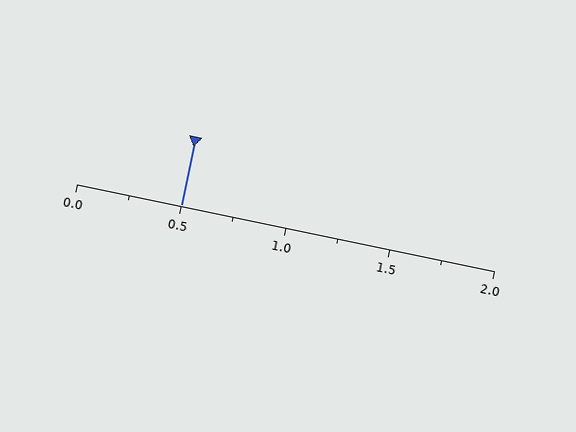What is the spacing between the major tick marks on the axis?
The major ticks are spaced 0.5 apart.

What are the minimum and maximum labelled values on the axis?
The axis runs from 0.0 to 2.0.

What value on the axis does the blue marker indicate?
The marker indicates approximately 0.5.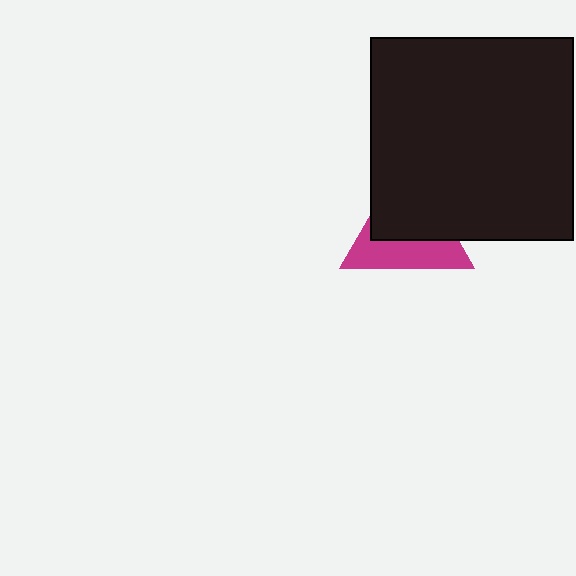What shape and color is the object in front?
The object in front is a black square.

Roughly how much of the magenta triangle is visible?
A small part of it is visible (roughly 44%).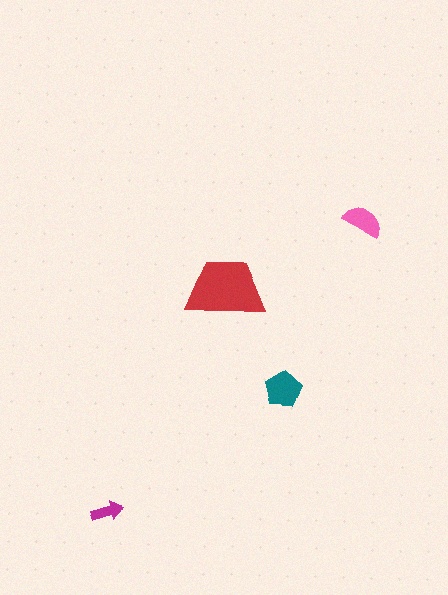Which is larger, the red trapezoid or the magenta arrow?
The red trapezoid.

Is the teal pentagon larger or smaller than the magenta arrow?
Larger.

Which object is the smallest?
The magenta arrow.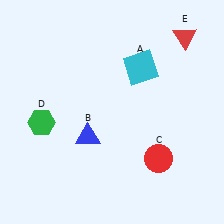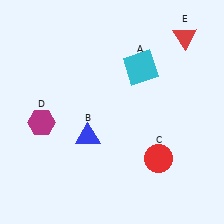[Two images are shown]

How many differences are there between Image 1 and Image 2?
There is 1 difference between the two images.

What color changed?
The hexagon (D) changed from green in Image 1 to magenta in Image 2.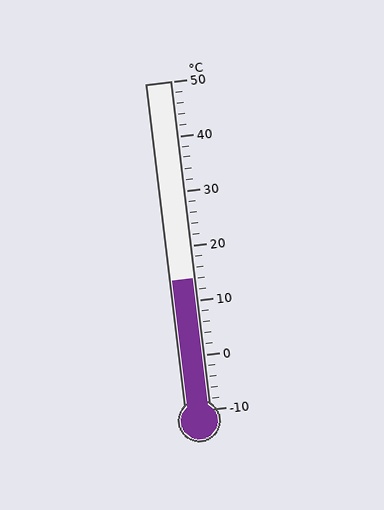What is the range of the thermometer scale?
The thermometer scale ranges from -10°C to 50°C.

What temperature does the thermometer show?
The thermometer shows approximately 14°C.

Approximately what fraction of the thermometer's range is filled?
The thermometer is filled to approximately 40% of its range.